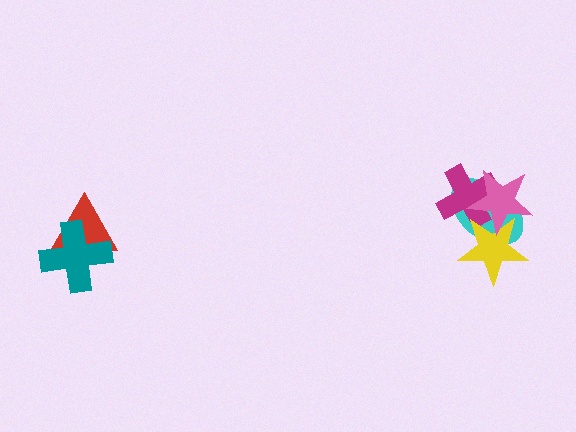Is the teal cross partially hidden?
No, no other shape covers it.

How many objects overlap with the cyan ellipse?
3 objects overlap with the cyan ellipse.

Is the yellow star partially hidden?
Yes, it is partially covered by another shape.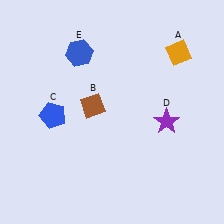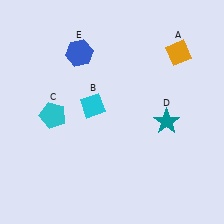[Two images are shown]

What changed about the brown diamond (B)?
In Image 1, B is brown. In Image 2, it changed to cyan.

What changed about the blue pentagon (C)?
In Image 1, C is blue. In Image 2, it changed to cyan.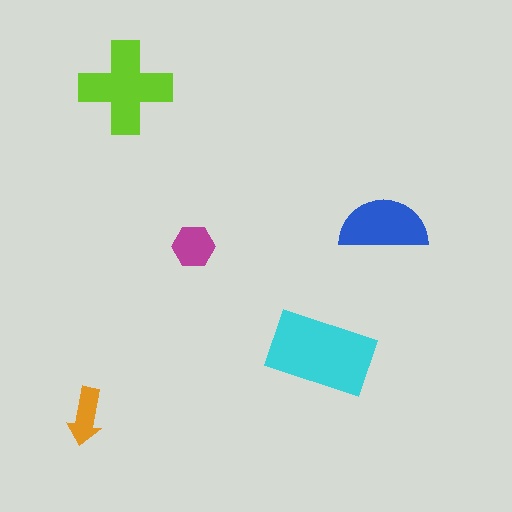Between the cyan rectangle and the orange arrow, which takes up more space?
The cyan rectangle.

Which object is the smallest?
The orange arrow.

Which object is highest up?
The lime cross is topmost.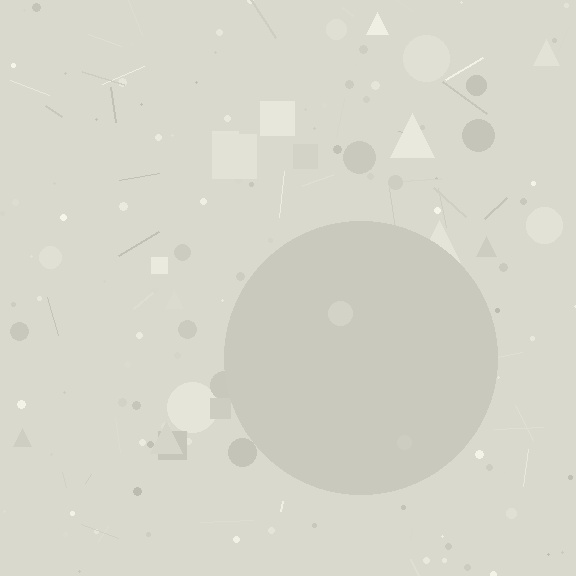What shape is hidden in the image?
A circle is hidden in the image.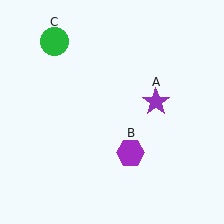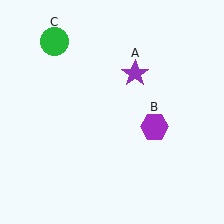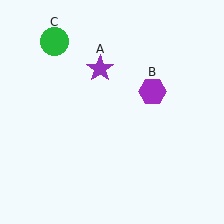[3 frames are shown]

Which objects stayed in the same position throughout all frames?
Green circle (object C) remained stationary.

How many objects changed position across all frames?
2 objects changed position: purple star (object A), purple hexagon (object B).